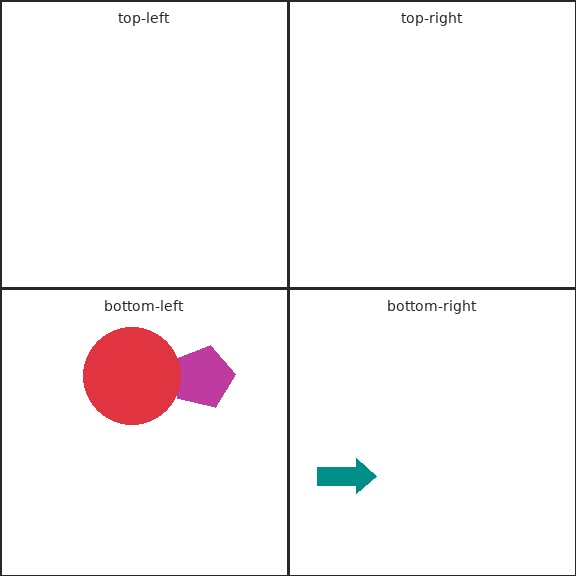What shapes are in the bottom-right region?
The teal arrow.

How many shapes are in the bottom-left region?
2.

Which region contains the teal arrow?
The bottom-right region.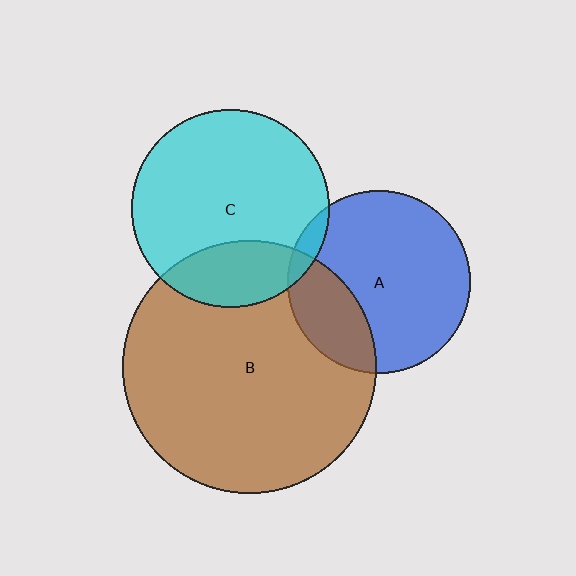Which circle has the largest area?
Circle B (brown).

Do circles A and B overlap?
Yes.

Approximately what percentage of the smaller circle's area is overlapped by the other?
Approximately 25%.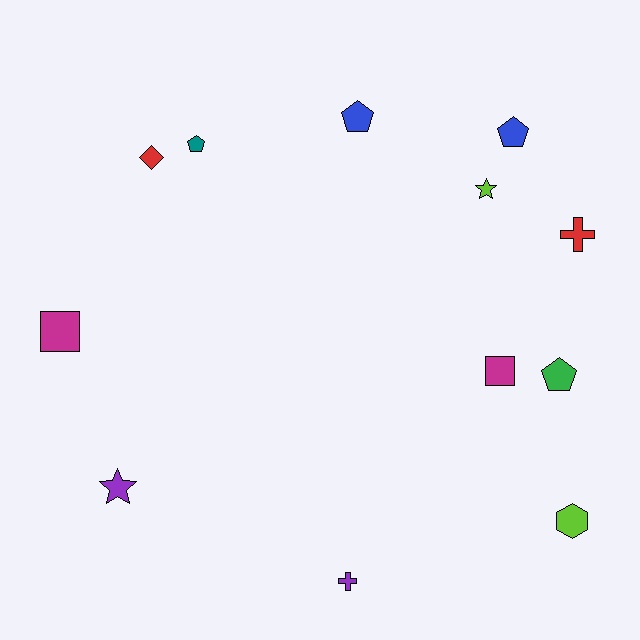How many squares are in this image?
There are 2 squares.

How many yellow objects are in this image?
There are no yellow objects.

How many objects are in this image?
There are 12 objects.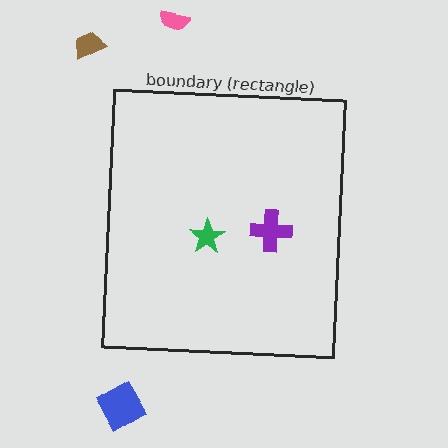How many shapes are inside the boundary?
2 inside, 3 outside.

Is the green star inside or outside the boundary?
Inside.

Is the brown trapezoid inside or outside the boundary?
Outside.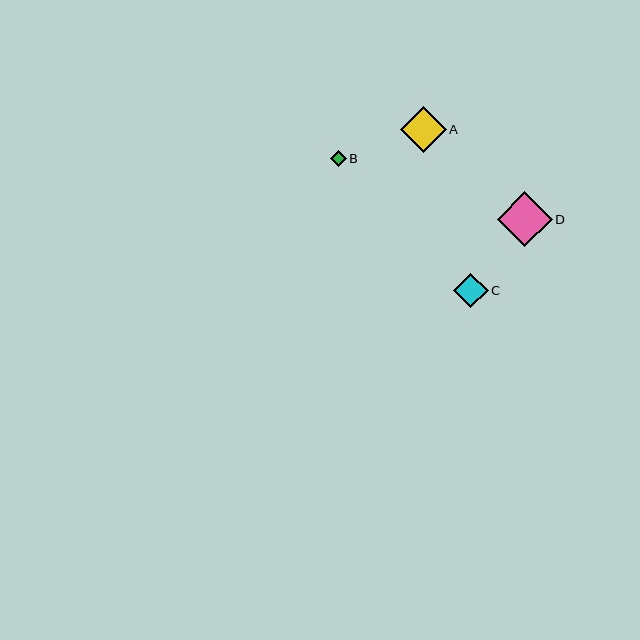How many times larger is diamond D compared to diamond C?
Diamond D is approximately 1.6 times the size of diamond C.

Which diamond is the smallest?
Diamond B is the smallest with a size of approximately 16 pixels.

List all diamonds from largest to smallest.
From largest to smallest: D, A, C, B.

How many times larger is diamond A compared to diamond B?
Diamond A is approximately 2.9 times the size of diamond B.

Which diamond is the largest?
Diamond D is the largest with a size of approximately 55 pixels.